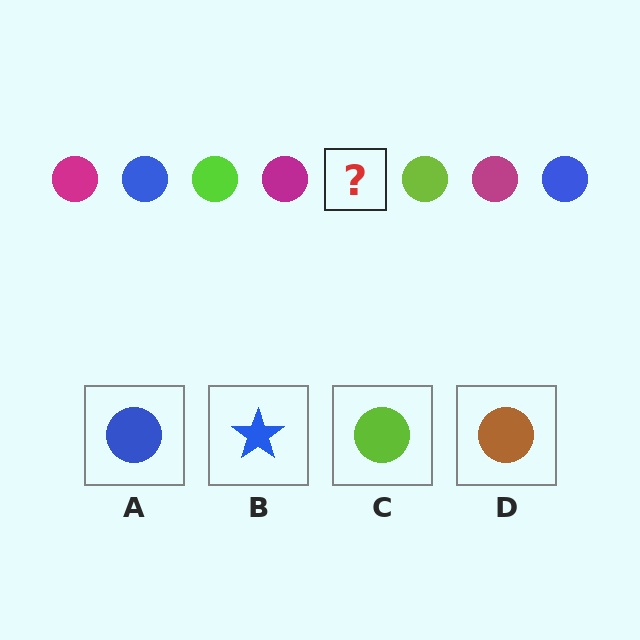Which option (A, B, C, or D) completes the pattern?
A.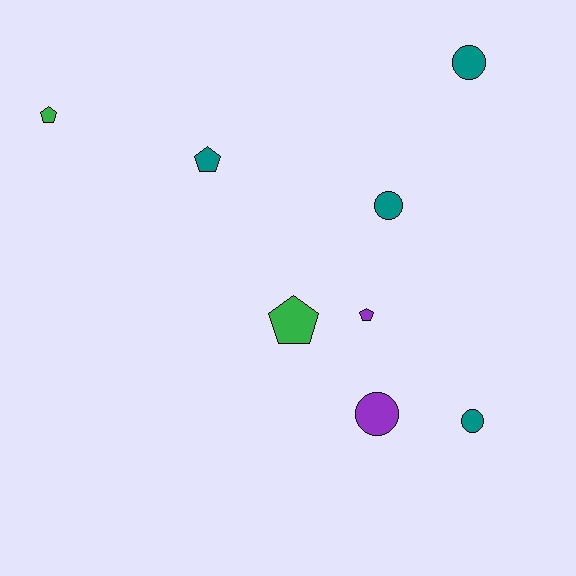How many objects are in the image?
There are 8 objects.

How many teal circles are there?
There are 3 teal circles.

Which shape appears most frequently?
Circle, with 4 objects.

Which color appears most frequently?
Teal, with 4 objects.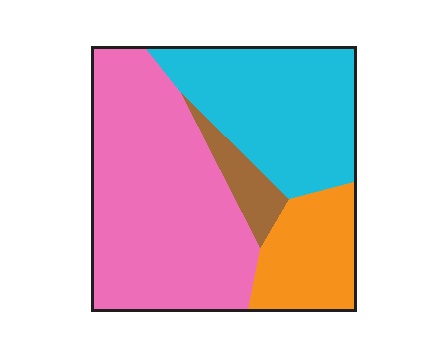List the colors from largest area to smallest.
From largest to smallest: pink, cyan, orange, brown.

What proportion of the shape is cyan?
Cyan takes up about one third (1/3) of the shape.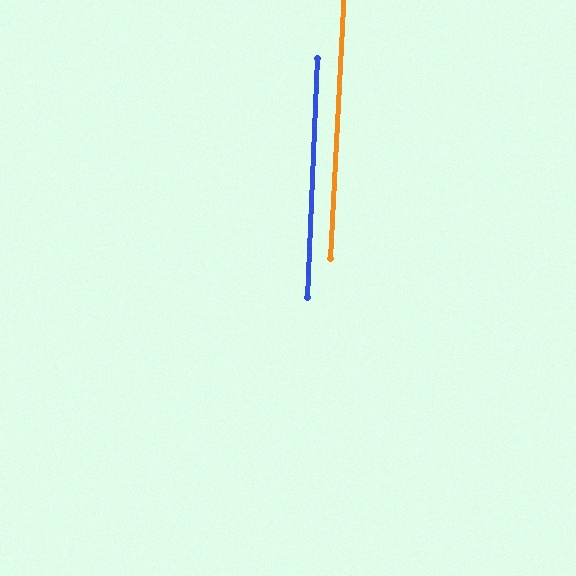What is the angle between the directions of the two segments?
Approximately 1 degree.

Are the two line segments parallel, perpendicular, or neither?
Parallel — their directions differ by only 0.7°.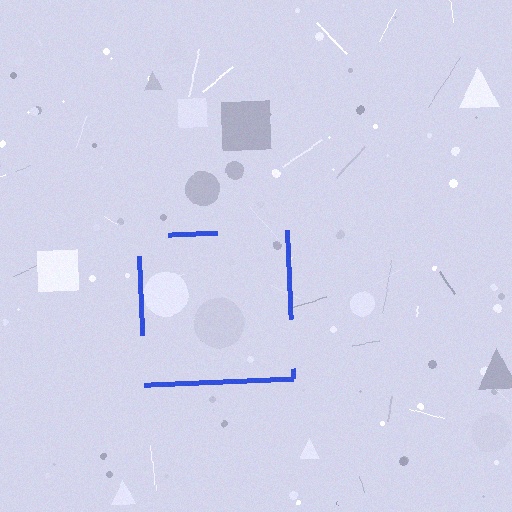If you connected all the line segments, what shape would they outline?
They would outline a square.